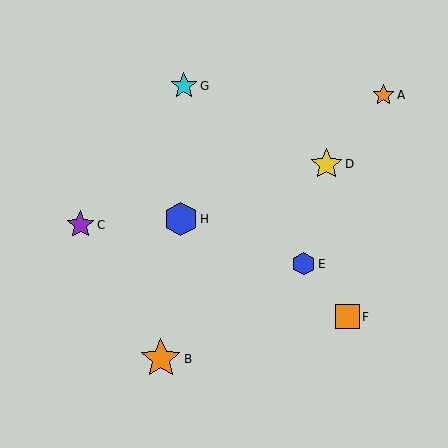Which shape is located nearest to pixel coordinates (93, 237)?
The purple star (labeled C) at (80, 225) is nearest to that location.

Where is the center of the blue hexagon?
The center of the blue hexagon is at (181, 219).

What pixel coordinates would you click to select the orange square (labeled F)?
Click at (347, 317) to select the orange square F.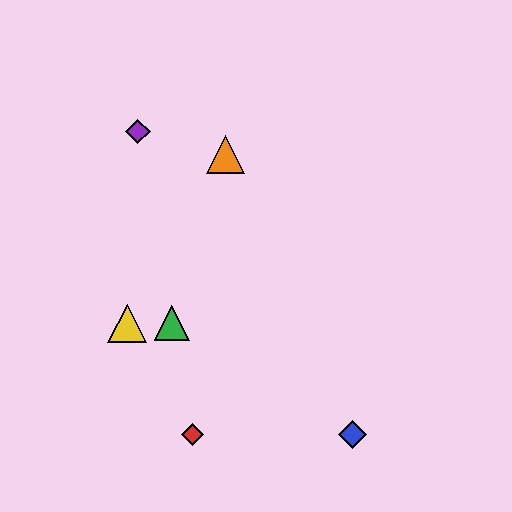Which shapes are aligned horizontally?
The green triangle, the yellow triangle are aligned horizontally.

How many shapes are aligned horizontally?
2 shapes (the green triangle, the yellow triangle) are aligned horizontally.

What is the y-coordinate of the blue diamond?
The blue diamond is at y≈435.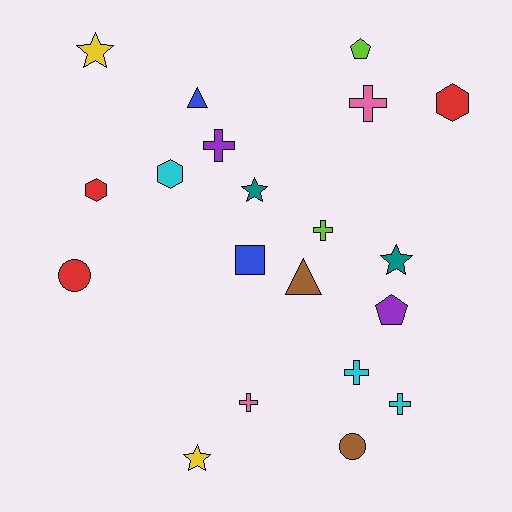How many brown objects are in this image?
There are 2 brown objects.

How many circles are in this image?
There are 2 circles.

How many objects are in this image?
There are 20 objects.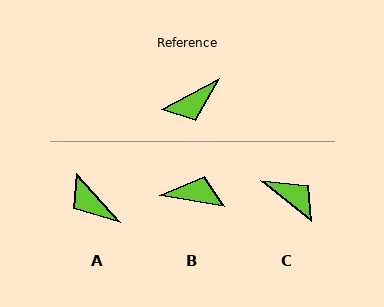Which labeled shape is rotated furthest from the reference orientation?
B, about 143 degrees away.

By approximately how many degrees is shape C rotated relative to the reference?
Approximately 114 degrees counter-clockwise.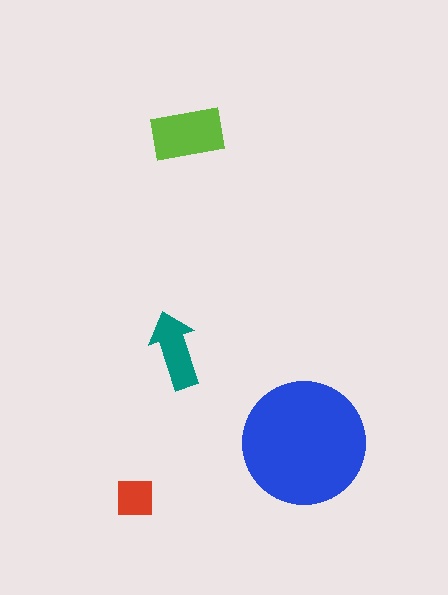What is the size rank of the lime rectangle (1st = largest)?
2nd.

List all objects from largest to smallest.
The blue circle, the lime rectangle, the teal arrow, the red square.